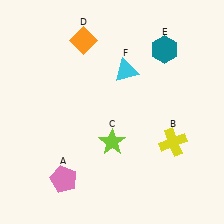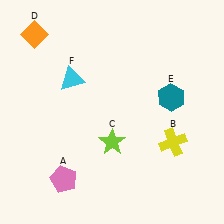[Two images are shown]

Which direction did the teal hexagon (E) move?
The teal hexagon (E) moved down.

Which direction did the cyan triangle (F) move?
The cyan triangle (F) moved left.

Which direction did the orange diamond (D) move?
The orange diamond (D) moved left.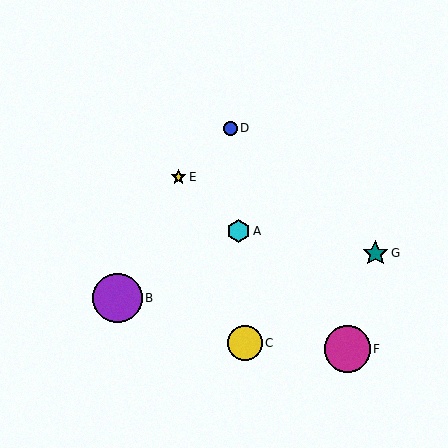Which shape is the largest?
The purple circle (labeled B) is the largest.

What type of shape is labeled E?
Shape E is a yellow star.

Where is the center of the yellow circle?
The center of the yellow circle is at (245, 343).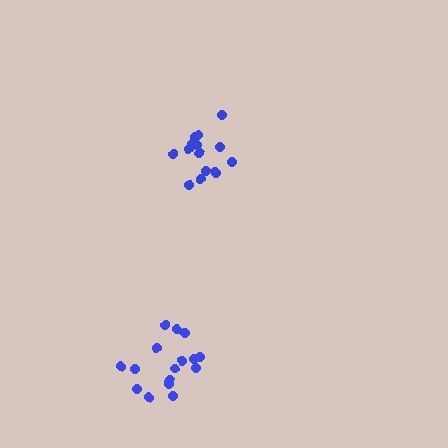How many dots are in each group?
Group 1: 15 dots, Group 2: 16 dots (31 total).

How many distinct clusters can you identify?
There are 2 distinct clusters.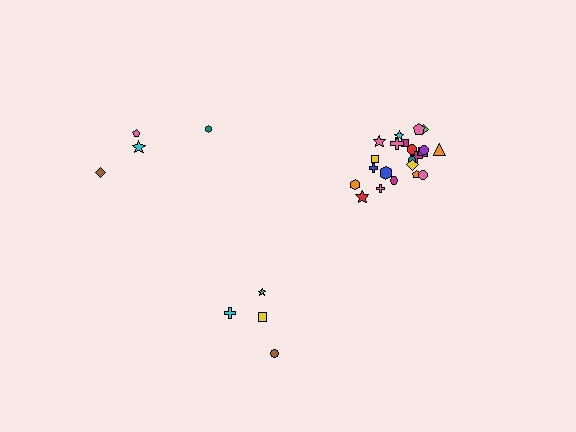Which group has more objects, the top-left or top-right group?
The top-right group.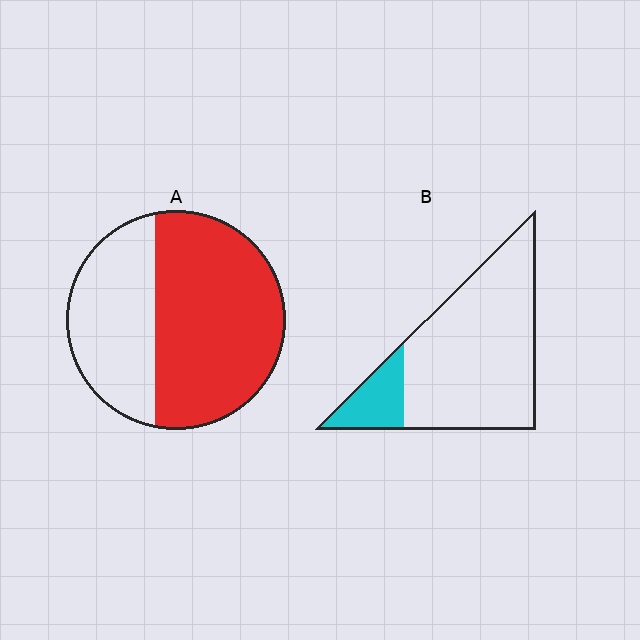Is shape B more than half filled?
No.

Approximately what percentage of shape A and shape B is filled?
A is approximately 60% and B is approximately 15%.